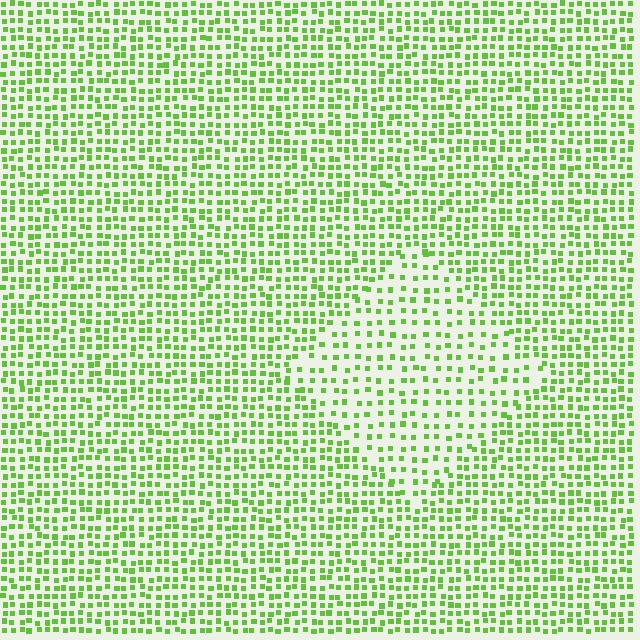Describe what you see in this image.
The image contains small lime elements arranged at two different densities. A diamond-shaped region is visible where the elements are less densely packed than the surrounding area.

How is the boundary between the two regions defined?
The boundary is defined by a change in element density (approximately 1.7x ratio). All elements are the same color, size, and shape.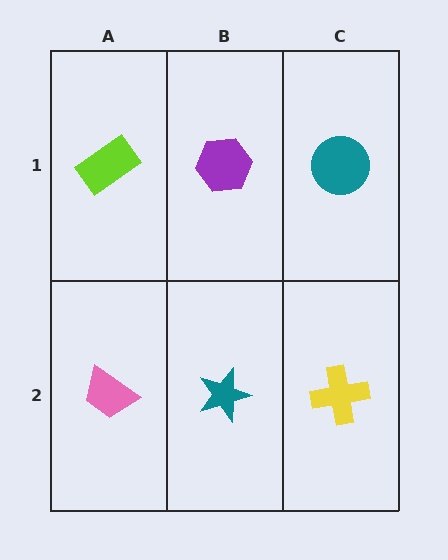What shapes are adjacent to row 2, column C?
A teal circle (row 1, column C), a teal star (row 2, column B).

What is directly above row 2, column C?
A teal circle.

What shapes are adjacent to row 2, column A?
A lime rectangle (row 1, column A), a teal star (row 2, column B).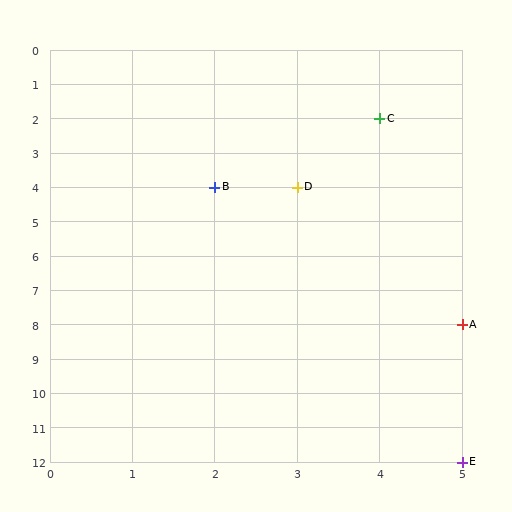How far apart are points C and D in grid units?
Points C and D are 1 column and 2 rows apart (about 2.2 grid units diagonally).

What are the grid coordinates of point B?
Point B is at grid coordinates (2, 4).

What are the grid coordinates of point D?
Point D is at grid coordinates (3, 4).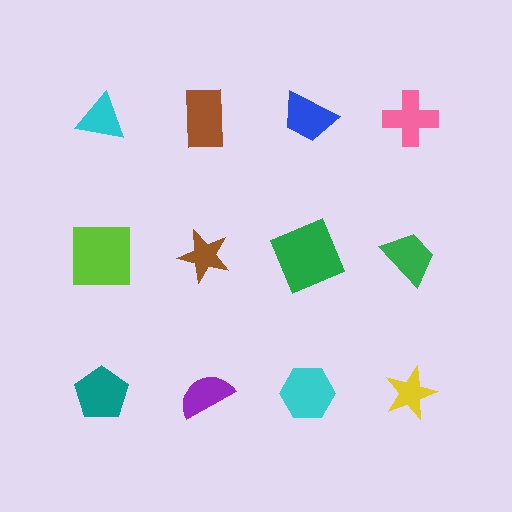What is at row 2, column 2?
A brown star.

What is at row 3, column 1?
A teal pentagon.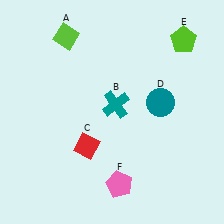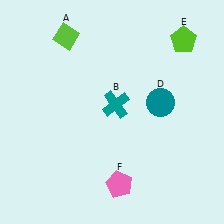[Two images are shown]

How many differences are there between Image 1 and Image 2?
There is 1 difference between the two images.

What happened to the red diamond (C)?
The red diamond (C) was removed in Image 2. It was in the bottom-left area of Image 1.